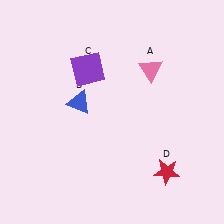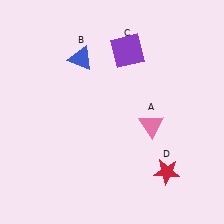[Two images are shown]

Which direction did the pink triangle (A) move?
The pink triangle (A) moved down.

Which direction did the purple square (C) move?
The purple square (C) moved right.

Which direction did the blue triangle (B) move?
The blue triangle (B) moved up.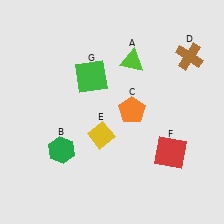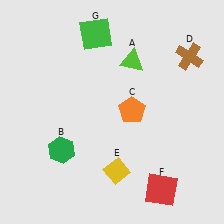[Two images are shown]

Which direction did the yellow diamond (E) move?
The yellow diamond (E) moved down.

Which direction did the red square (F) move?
The red square (F) moved down.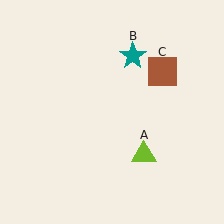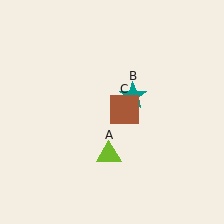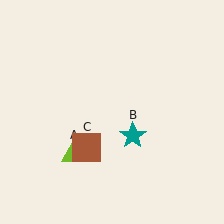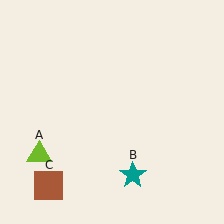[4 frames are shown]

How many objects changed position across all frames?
3 objects changed position: lime triangle (object A), teal star (object B), brown square (object C).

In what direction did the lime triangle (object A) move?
The lime triangle (object A) moved left.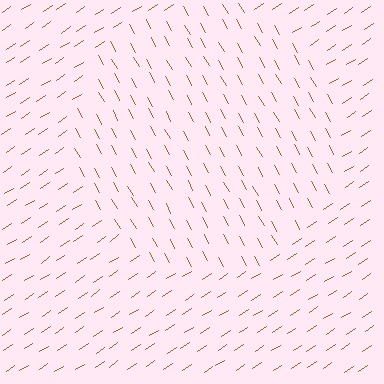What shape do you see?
I see a circle.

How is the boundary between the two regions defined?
The boundary is defined purely by a change in line orientation (approximately 86 degrees difference). All lines are the same color and thickness.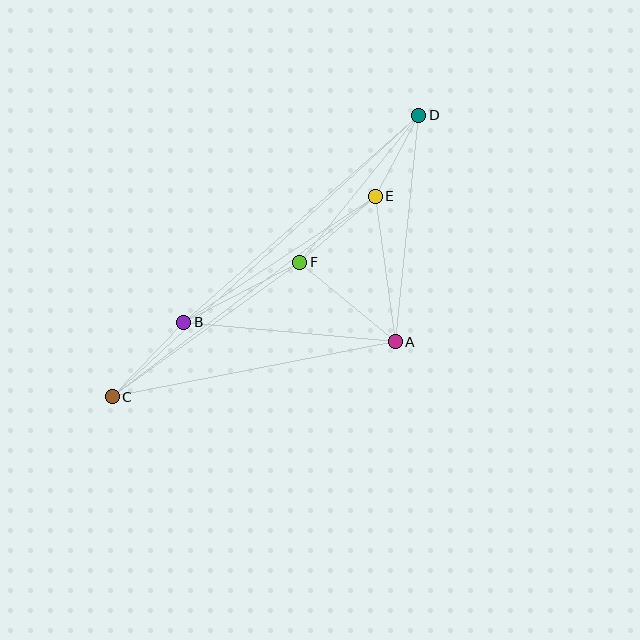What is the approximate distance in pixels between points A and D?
The distance between A and D is approximately 228 pixels.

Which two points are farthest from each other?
Points C and D are farthest from each other.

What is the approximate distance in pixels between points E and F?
The distance between E and F is approximately 100 pixels.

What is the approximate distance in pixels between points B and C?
The distance between B and C is approximately 103 pixels.